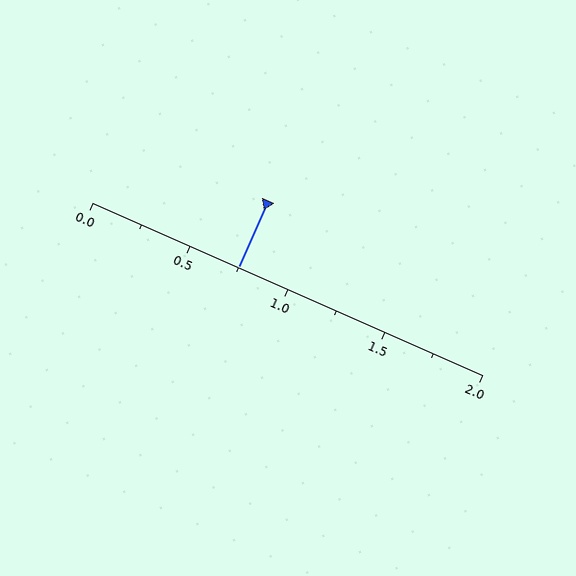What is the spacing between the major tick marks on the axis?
The major ticks are spaced 0.5 apart.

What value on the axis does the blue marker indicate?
The marker indicates approximately 0.75.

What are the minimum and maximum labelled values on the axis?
The axis runs from 0.0 to 2.0.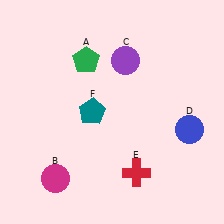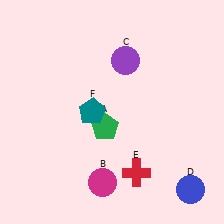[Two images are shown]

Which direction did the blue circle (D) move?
The blue circle (D) moved down.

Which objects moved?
The objects that moved are: the green pentagon (A), the magenta circle (B), the blue circle (D).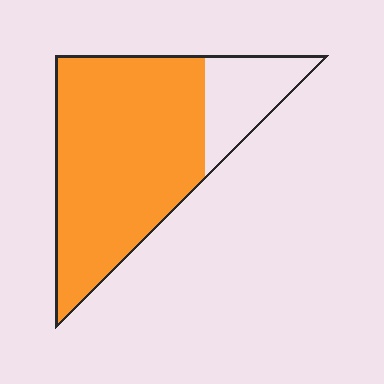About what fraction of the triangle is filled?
About four fifths (4/5).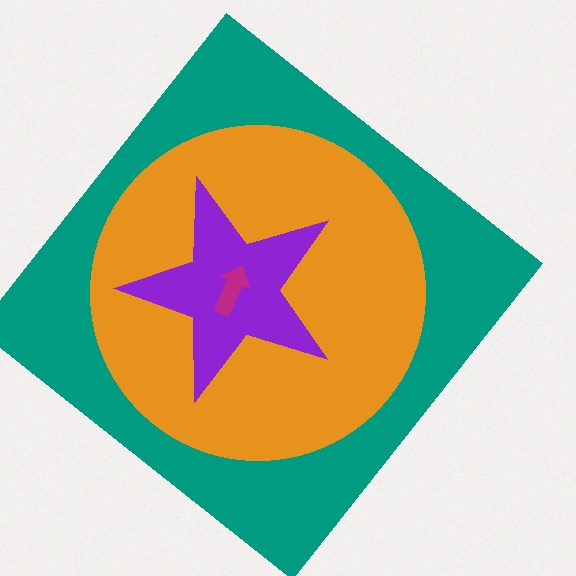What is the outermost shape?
The teal diamond.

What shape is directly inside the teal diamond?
The orange circle.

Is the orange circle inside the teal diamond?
Yes.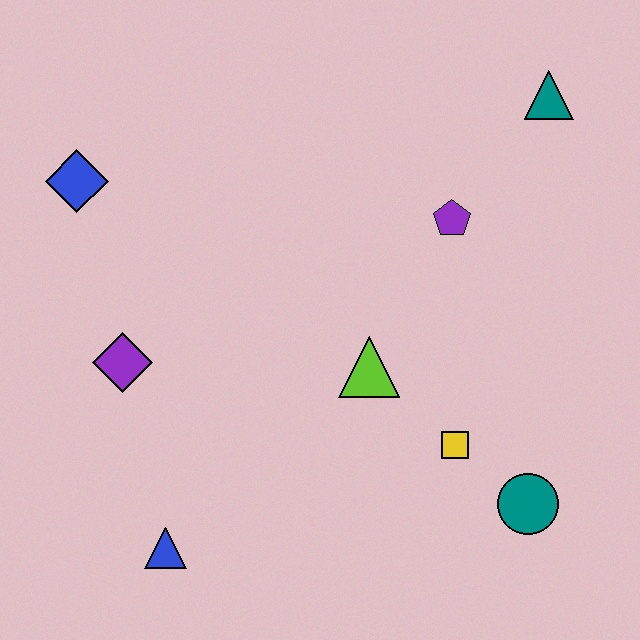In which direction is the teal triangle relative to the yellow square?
The teal triangle is above the yellow square.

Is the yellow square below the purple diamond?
Yes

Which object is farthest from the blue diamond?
The teal circle is farthest from the blue diamond.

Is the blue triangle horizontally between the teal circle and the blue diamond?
Yes